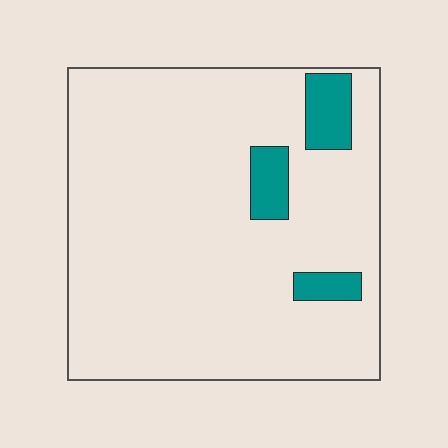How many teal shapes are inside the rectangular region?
3.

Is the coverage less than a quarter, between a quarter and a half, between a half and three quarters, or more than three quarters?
Less than a quarter.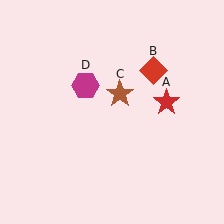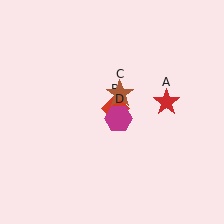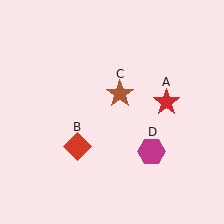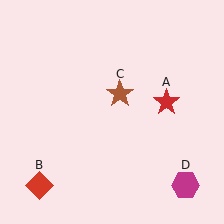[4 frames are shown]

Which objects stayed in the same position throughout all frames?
Red star (object A) and brown star (object C) remained stationary.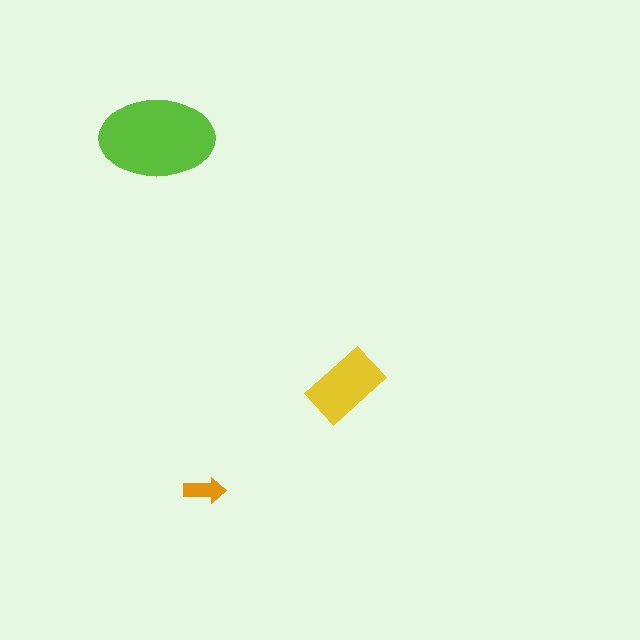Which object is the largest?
The lime ellipse.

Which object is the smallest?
The orange arrow.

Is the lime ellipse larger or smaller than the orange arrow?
Larger.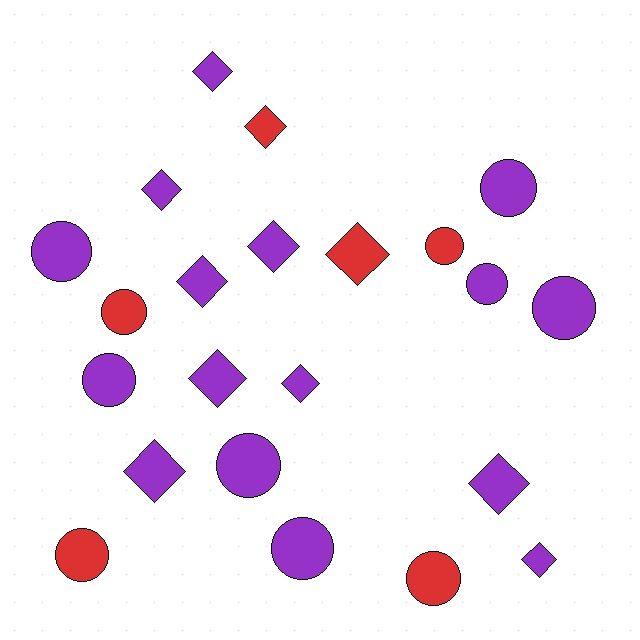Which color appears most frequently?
Purple, with 16 objects.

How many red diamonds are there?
There are 2 red diamonds.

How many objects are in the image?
There are 22 objects.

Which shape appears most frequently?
Circle, with 11 objects.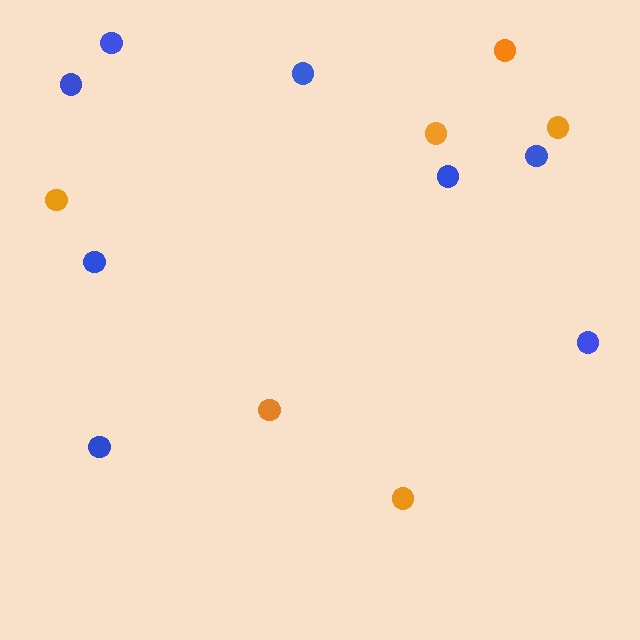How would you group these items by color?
There are 2 groups: one group of blue circles (8) and one group of orange circles (6).